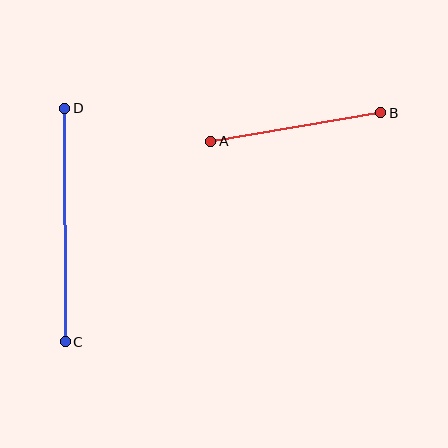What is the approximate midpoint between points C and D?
The midpoint is at approximately (65, 225) pixels.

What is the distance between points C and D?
The distance is approximately 234 pixels.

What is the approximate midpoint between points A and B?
The midpoint is at approximately (296, 127) pixels.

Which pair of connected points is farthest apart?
Points C and D are farthest apart.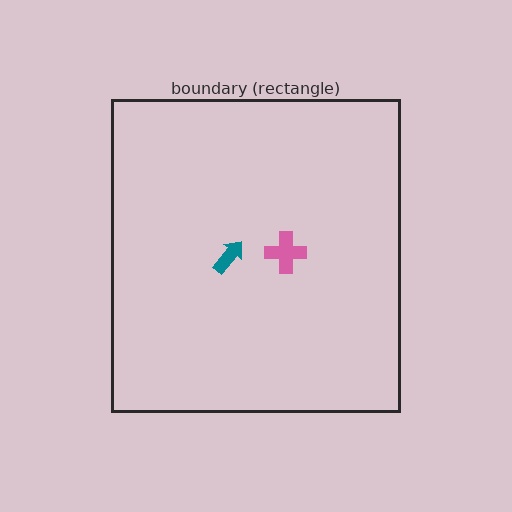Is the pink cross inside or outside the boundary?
Inside.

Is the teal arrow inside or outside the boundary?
Inside.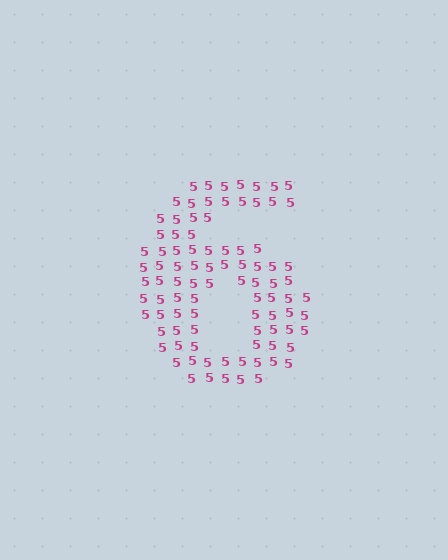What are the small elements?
The small elements are digit 5's.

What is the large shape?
The large shape is the digit 6.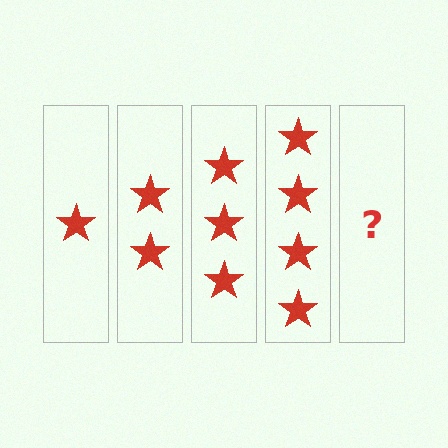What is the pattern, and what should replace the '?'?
The pattern is that each step adds one more star. The '?' should be 5 stars.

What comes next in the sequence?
The next element should be 5 stars.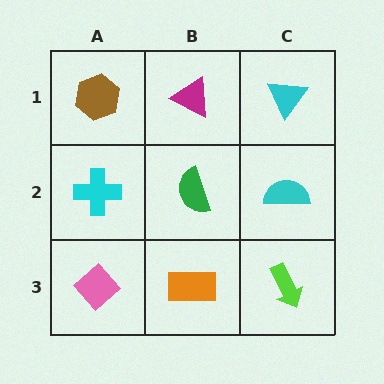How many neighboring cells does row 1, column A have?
2.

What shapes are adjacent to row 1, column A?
A cyan cross (row 2, column A), a magenta triangle (row 1, column B).